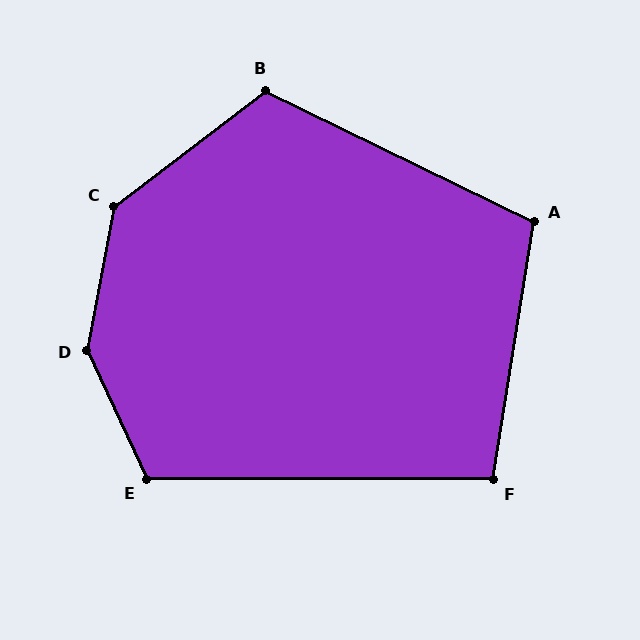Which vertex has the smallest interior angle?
F, at approximately 99 degrees.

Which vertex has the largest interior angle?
D, at approximately 144 degrees.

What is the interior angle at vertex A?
Approximately 107 degrees (obtuse).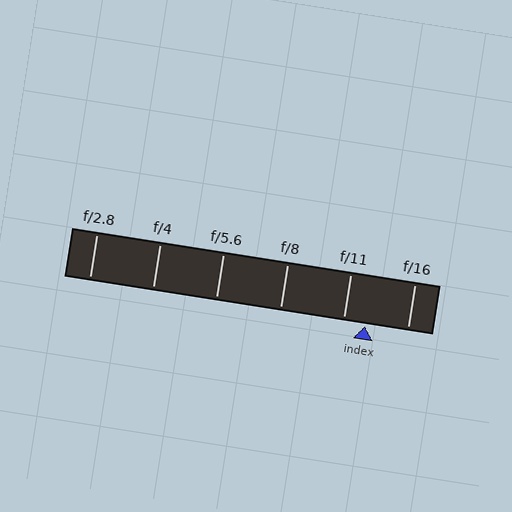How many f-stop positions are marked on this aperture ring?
There are 6 f-stop positions marked.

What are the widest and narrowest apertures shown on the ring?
The widest aperture shown is f/2.8 and the narrowest is f/16.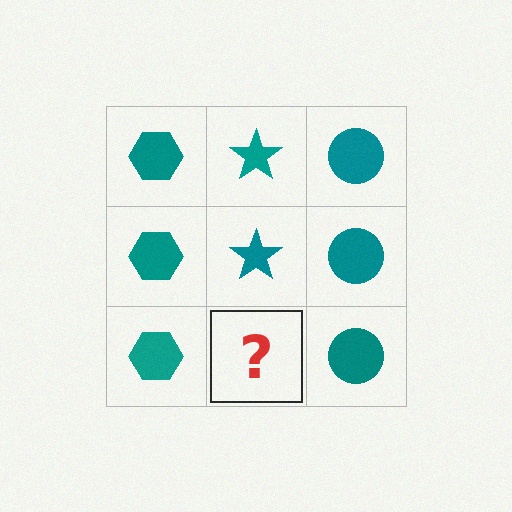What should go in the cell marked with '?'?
The missing cell should contain a teal star.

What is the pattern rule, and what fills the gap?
The rule is that each column has a consistent shape. The gap should be filled with a teal star.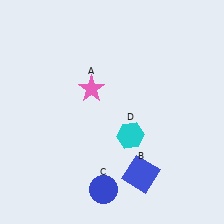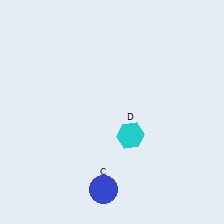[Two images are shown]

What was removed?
The blue square (B), the pink star (A) were removed in Image 2.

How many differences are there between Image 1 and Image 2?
There are 2 differences between the two images.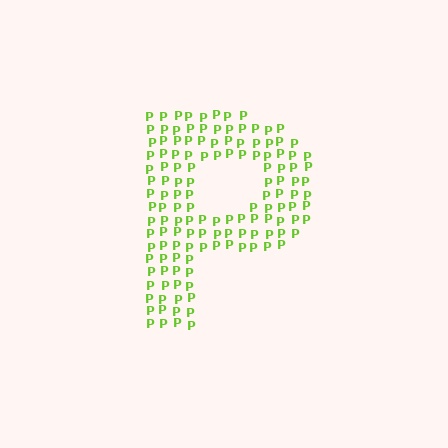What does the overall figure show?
The overall figure shows the letter P.